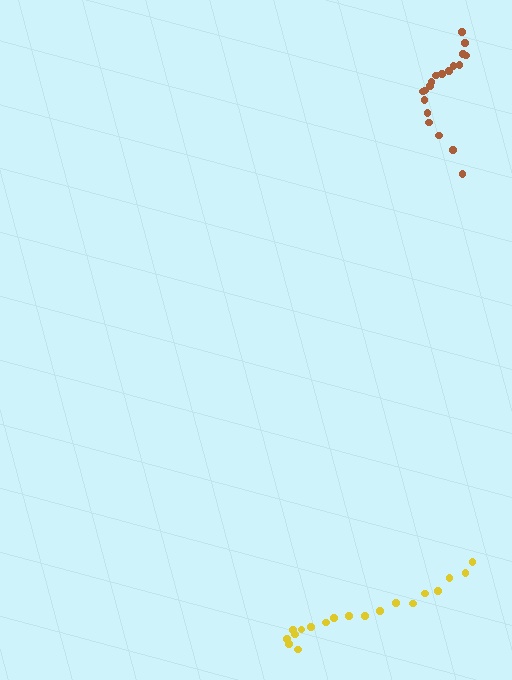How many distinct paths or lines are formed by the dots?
There are 2 distinct paths.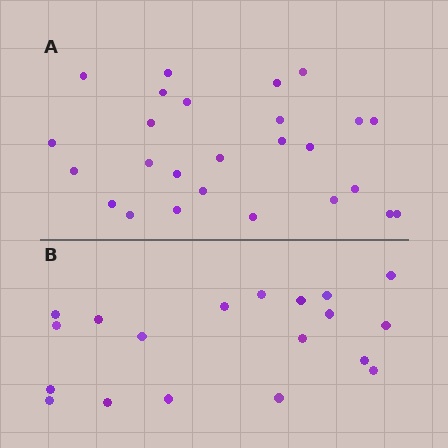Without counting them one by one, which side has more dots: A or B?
Region A (the top region) has more dots.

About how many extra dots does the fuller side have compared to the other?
Region A has roughly 8 or so more dots than region B.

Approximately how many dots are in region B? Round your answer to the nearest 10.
About 20 dots. (The exact count is 19, which rounds to 20.)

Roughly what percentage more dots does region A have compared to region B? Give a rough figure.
About 35% more.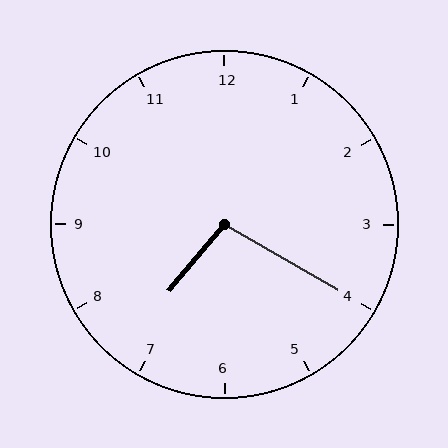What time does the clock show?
7:20.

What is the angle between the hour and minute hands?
Approximately 100 degrees.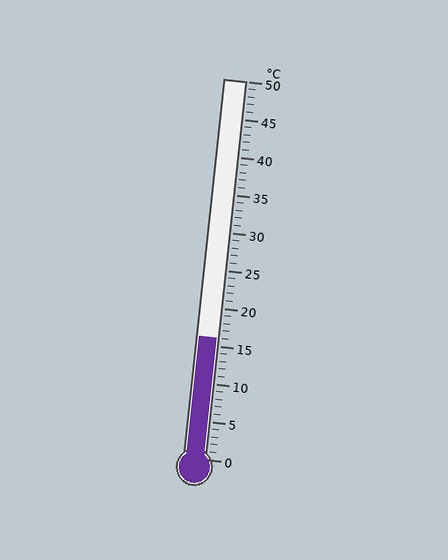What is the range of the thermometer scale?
The thermometer scale ranges from 0°C to 50°C.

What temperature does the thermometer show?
The thermometer shows approximately 16°C.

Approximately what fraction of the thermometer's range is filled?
The thermometer is filled to approximately 30% of its range.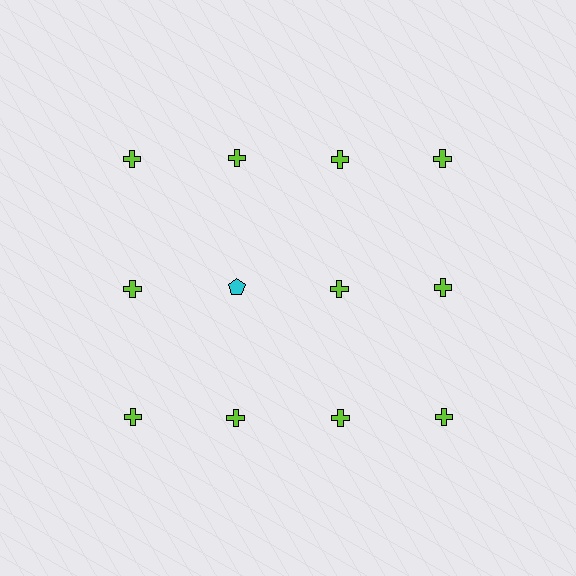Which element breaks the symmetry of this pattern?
The cyan pentagon in the second row, second from left column breaks the symmetry. All other shapes are lime crosses.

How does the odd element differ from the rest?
It differs in both color (cyan instead of lime) and shape (pentagon instead of cross).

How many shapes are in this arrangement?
There are 12 shapes arranged in a grid pattern.